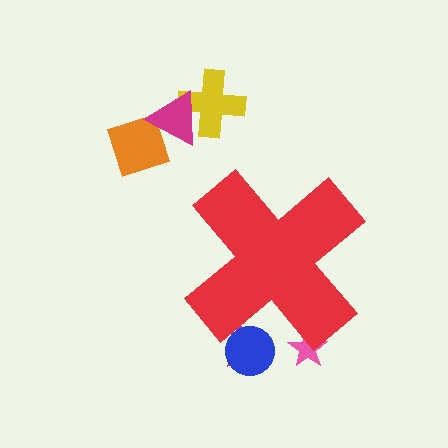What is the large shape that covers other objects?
A red cross.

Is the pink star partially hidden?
Yes, the pink star is partially hidden behind the red cross.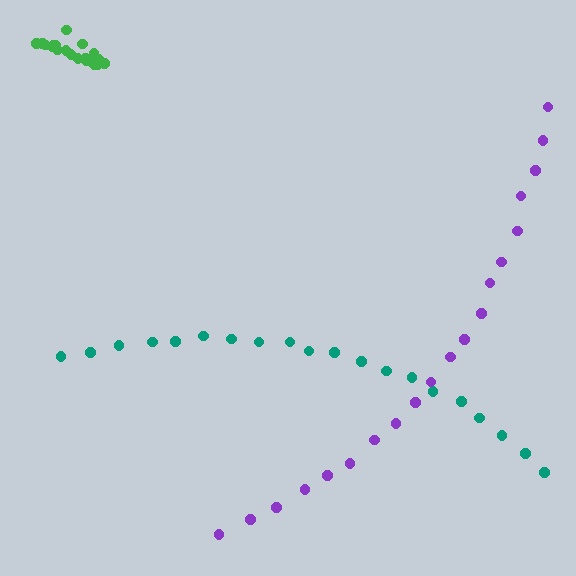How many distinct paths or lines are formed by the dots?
There are 3 distinct paths.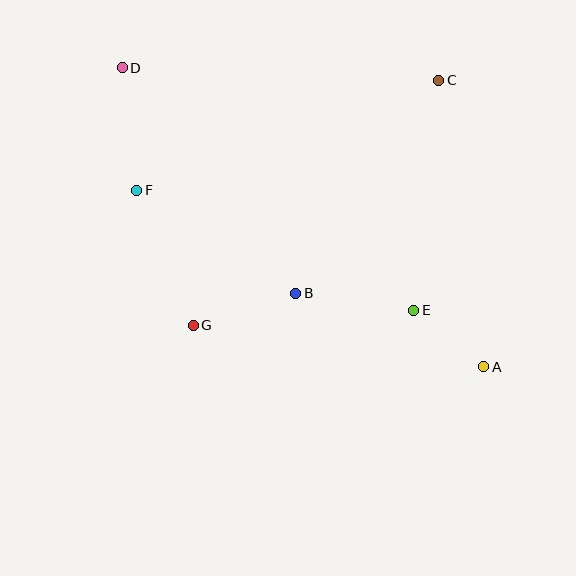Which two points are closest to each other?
Points A and E are closest to each other.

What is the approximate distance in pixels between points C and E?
The distance between C and E is approximately 232 pixels.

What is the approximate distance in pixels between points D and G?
The distance between D and G is approximately 267 pixels.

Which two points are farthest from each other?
Points A and D are farthest from each other.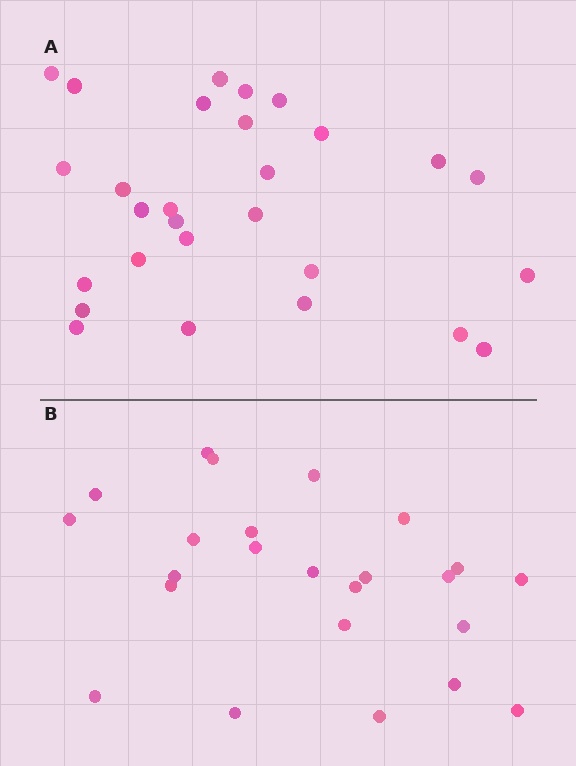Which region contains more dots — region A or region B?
Region A (the top region) has more dots.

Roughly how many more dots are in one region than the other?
Region A has about 4 more dots than region B.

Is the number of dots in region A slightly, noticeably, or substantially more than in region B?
Region A has only slightly more — the two regions are fairly close. The ratio is roughly 1.2 to 1.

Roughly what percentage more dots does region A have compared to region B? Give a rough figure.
About 15% more.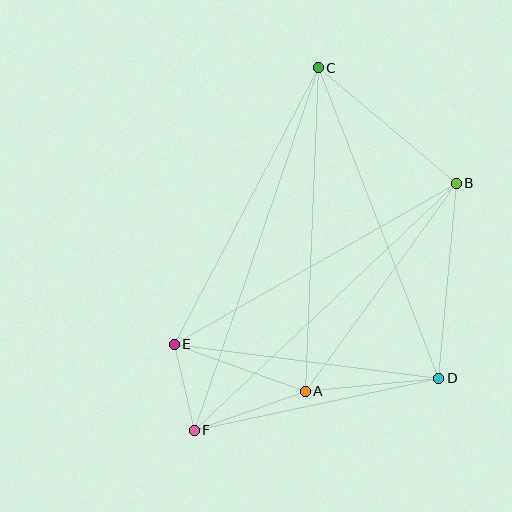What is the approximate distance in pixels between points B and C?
The distance between B and C is approximately 180 pixels.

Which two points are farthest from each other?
Points C and F are farthest from each other.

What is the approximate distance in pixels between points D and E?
The distance between D and E is approximately 267 pixels.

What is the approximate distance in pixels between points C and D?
The distance between C and D is approximately 333 pixels.